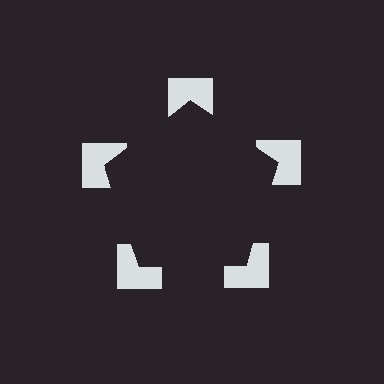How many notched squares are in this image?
There are 5 — one at each vertex of the illusory pentagon.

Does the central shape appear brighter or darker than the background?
It typically appears slightly darker than the background, even though no actual brightness change is drawn.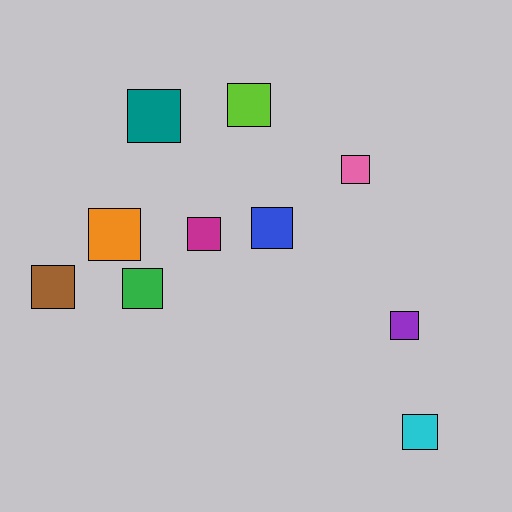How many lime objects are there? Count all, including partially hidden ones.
There is 1 lime object.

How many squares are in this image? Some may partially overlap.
There are 10 squares.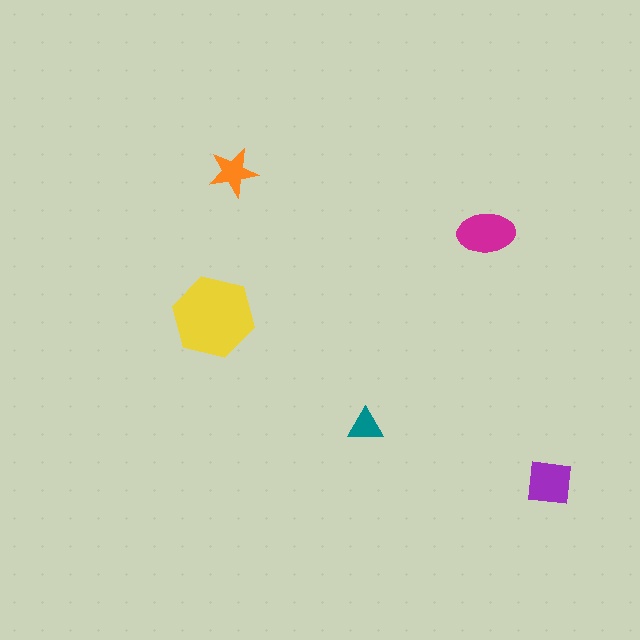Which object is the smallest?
The teal triangle.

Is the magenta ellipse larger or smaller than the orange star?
Larger.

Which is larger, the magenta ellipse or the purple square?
The magenta ellipse.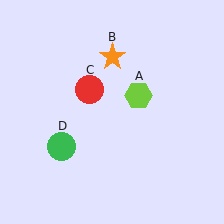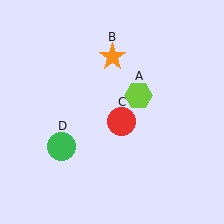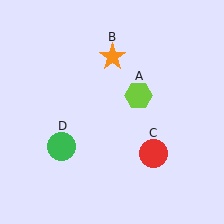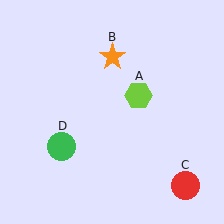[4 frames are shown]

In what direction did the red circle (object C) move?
The red circle (object C) moved down and to the right.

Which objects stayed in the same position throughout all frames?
Lime hexagon (object A) and orange star (object B) and green circle (object D) remained stationary.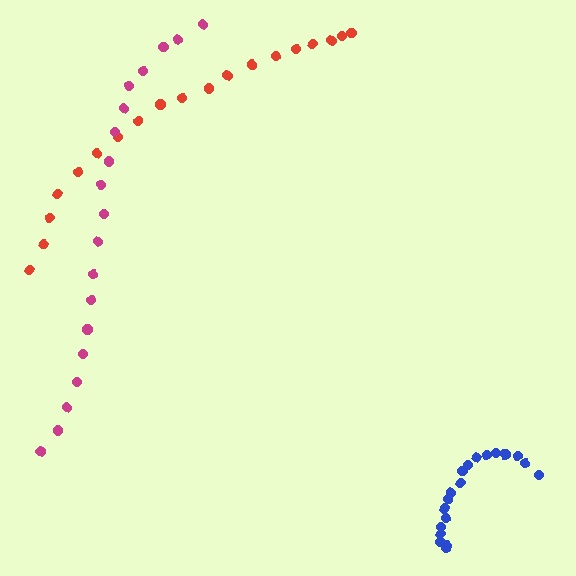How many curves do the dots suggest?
There are 3 distinct paths.